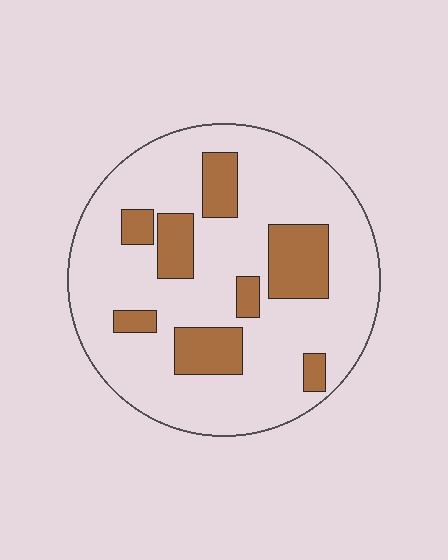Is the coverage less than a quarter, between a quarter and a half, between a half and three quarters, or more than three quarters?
Less than a quarter.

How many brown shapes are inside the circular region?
8.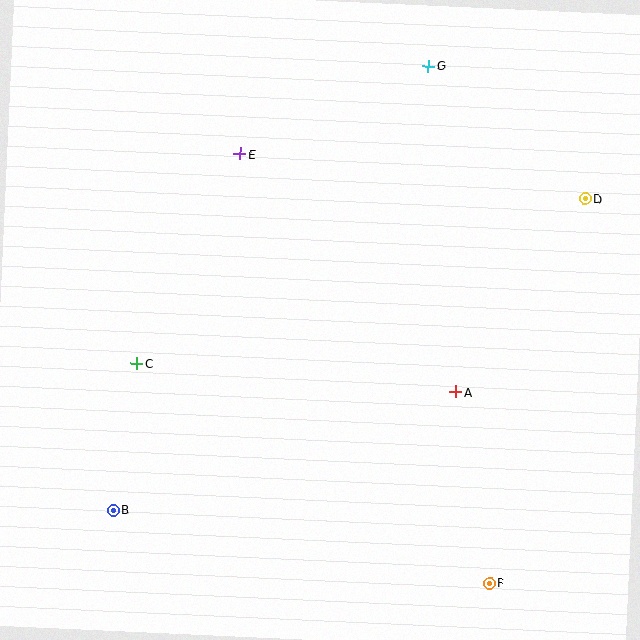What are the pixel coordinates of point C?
Point C is at (136, 364).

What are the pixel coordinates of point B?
Point B is at (113, 510).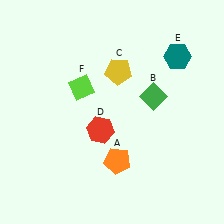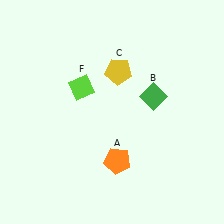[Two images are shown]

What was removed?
The teal hexagon (E), the red hexagon (D) were removed in Image 2.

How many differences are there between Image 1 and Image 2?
There are 2 differences between the two images.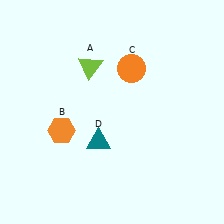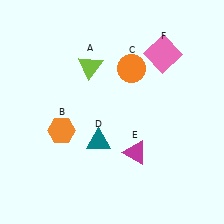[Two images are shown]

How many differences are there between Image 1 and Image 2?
There are 2 differences between the two images.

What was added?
A magenta triangle (E), a pink square (F) were added in Image 2.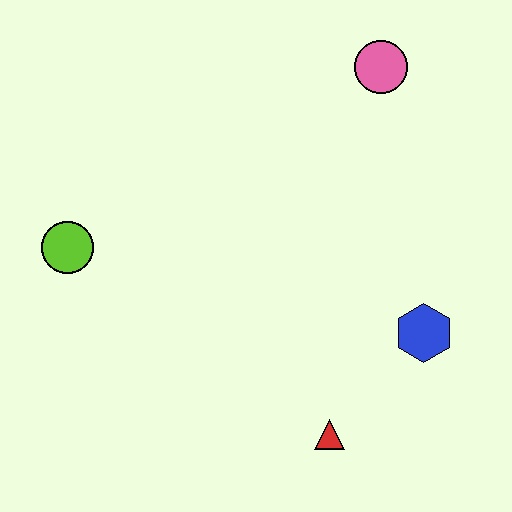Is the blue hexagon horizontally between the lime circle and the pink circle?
No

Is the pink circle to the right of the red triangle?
Yes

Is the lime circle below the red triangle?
No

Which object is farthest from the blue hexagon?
The lime circle is farthest from the blue hexagon.